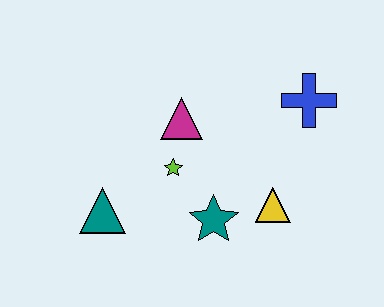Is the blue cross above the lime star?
Yes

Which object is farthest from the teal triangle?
The blue cross is farthest from the teal triangle.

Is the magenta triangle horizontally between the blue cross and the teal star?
No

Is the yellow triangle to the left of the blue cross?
Yes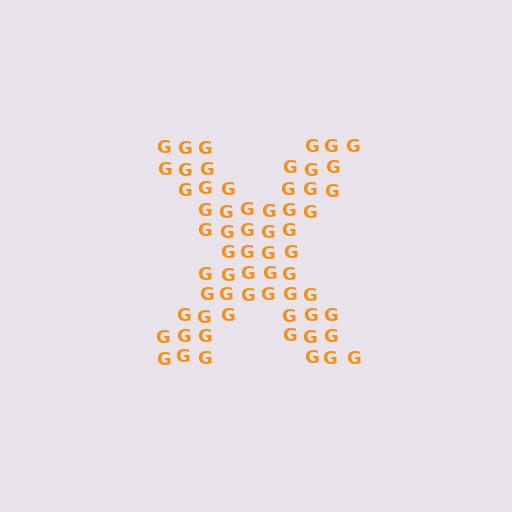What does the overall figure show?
The overall figure shows the letter X.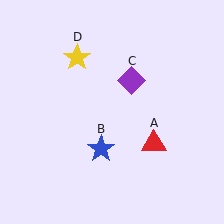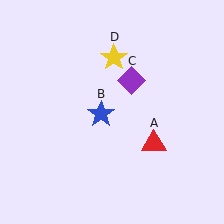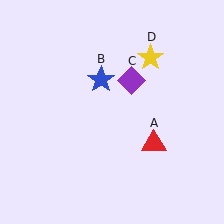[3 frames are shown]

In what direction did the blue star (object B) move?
The blue star (object B) moved up.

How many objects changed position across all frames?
2 objects changed position: blue star (object B), yellow star (object D).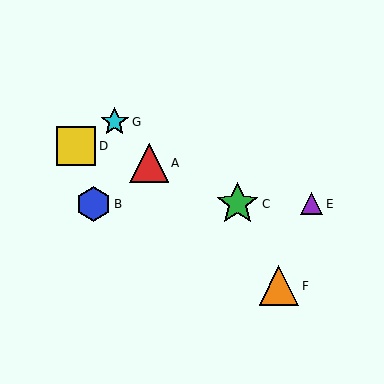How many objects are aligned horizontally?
3 objects (B, C, E) are aligned horizontally.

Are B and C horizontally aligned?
Yes, both are at y≈204.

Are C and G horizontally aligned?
No, C is at y≈204 and G is at y≈122.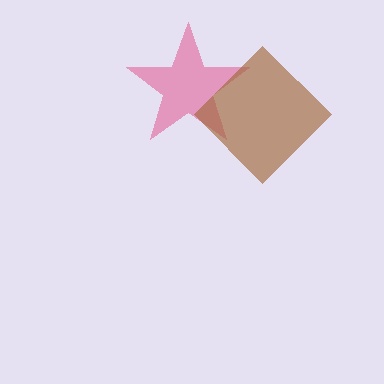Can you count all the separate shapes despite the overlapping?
Yes, there are 2 separate shapes.